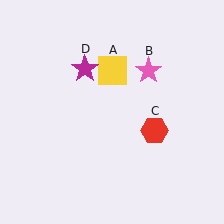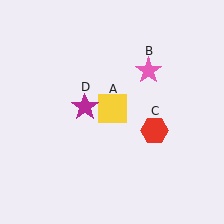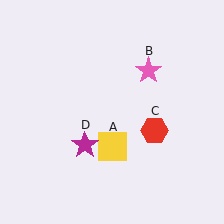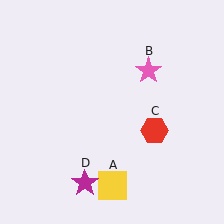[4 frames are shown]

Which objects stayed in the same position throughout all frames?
Pink star (object B) and red hexagon (object C) remained stationary.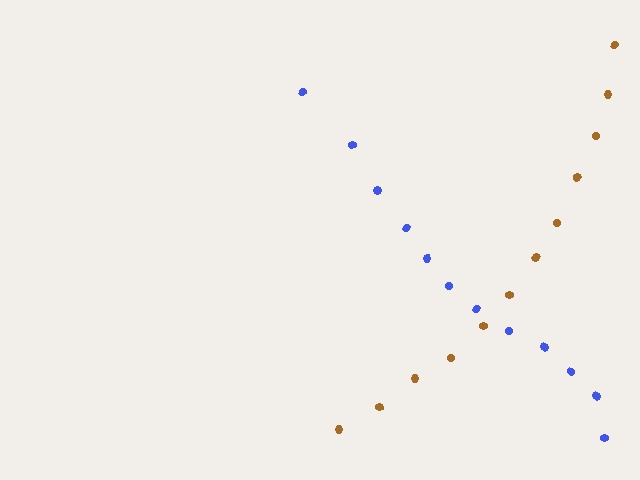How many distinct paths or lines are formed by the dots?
There are 2 distinct paths.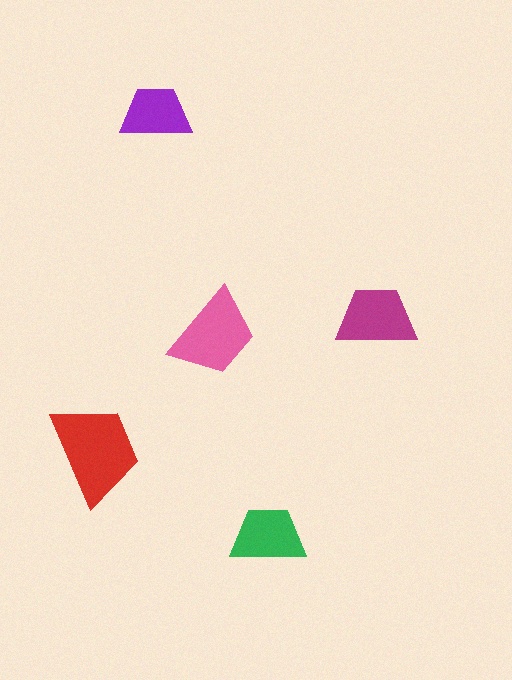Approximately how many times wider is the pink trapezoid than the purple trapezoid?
About 1.5 times wider.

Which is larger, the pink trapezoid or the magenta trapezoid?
The pink one.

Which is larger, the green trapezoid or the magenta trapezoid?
The magenta one.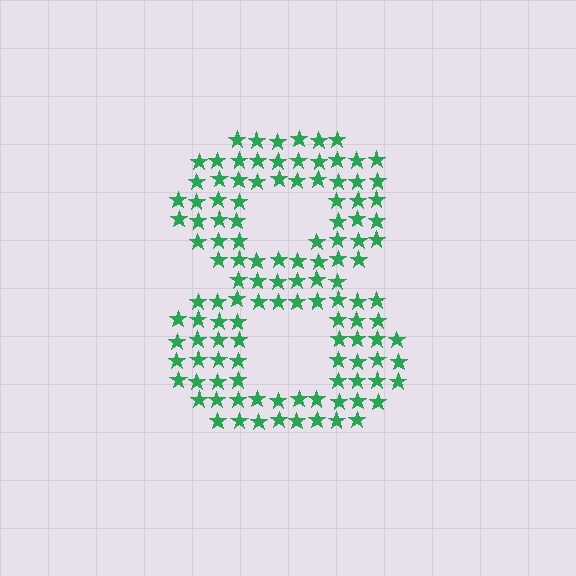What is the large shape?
The large shape is the digit 8.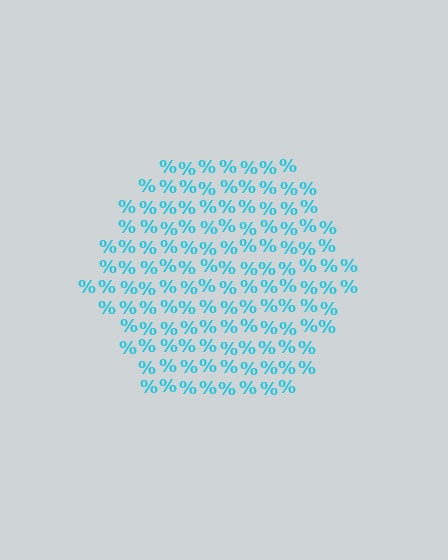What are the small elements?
The small elements are percent signs.